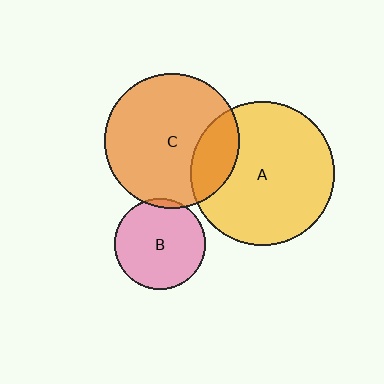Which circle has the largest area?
Circle A (yellow).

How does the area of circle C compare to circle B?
Approximately 2.2 times.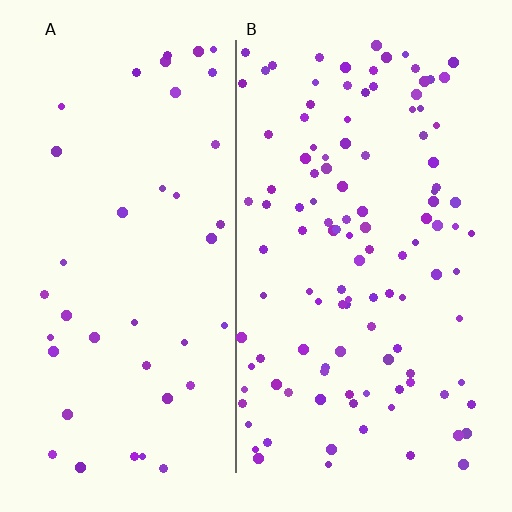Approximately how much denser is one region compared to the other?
Approximately 2.8× — region B over region A.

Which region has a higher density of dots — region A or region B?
B (the right).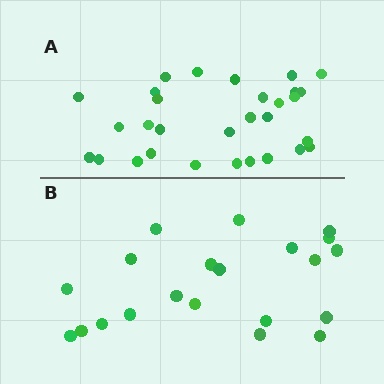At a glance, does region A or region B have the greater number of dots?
Region A (the top region) has more dots.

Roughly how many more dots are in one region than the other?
Region A has roughly 8 or so more dots than region B.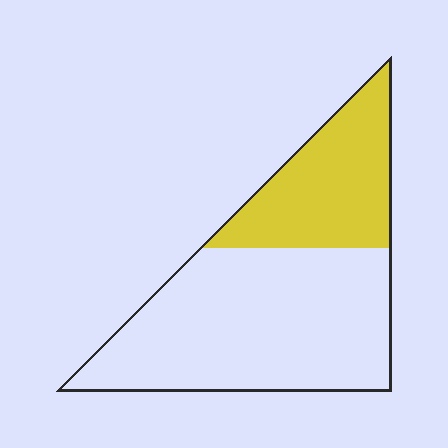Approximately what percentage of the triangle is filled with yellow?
Approximately 35%.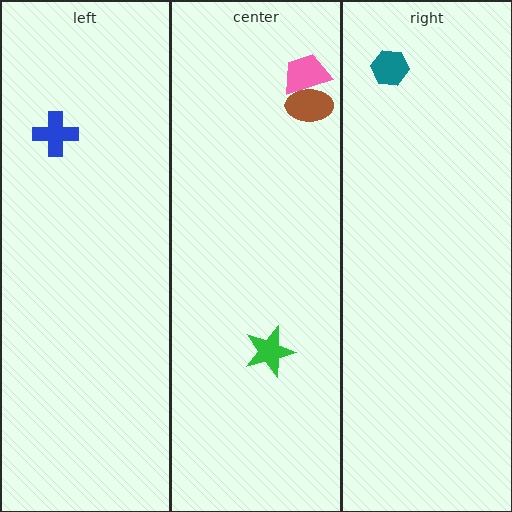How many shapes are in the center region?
3.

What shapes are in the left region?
The blue cross.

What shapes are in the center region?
The green star, the pink trapezoid, the brown ellipse.